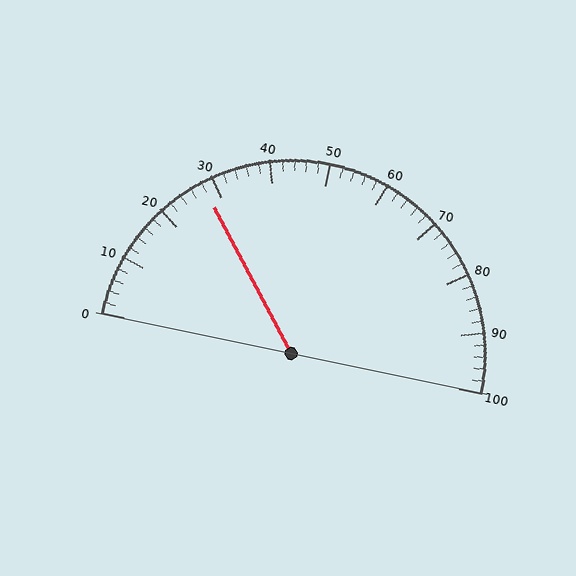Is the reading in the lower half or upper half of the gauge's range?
The reading is in the lower half of the range (0 to 100).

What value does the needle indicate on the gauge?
The needle indicates approximately 28.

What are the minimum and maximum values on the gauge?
The gauge ranges from 0 to 100.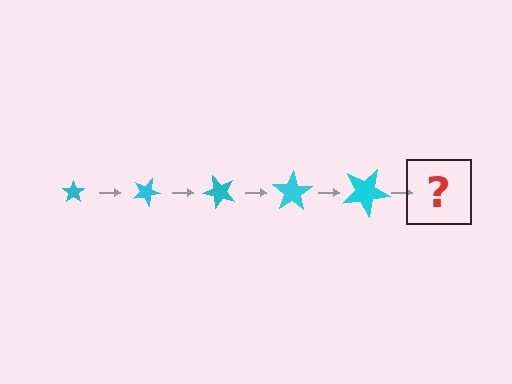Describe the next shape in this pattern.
It should be a star, larger than the previous one and rotated 125 degrees from the start.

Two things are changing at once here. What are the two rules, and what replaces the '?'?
The two rules are that the star grows larger each step and it rotates 25 degrees each step. The '?' should be a star, larger than the previous one and rotated 125 degrees from the start.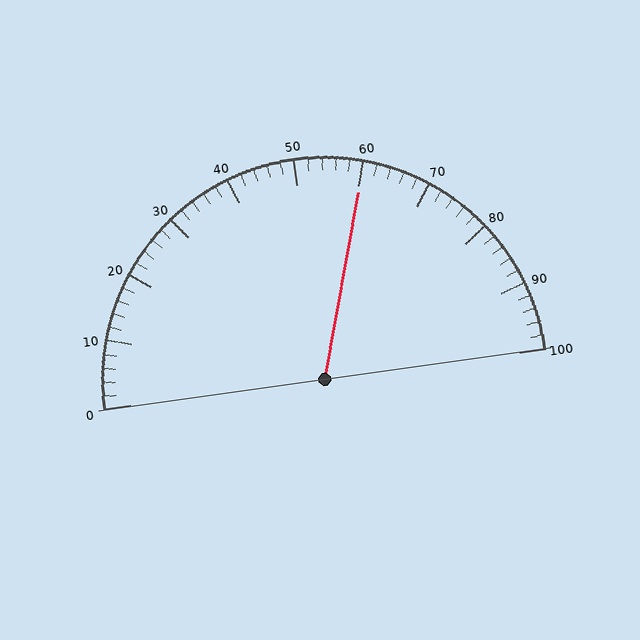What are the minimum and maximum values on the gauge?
The gauge ranges from 0 to 100.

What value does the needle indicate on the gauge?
The needle indicates approximately 60.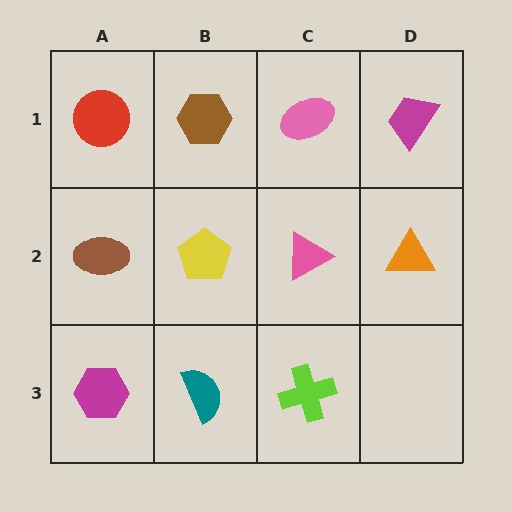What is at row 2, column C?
A pink triangle.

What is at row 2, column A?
A brown ellipse.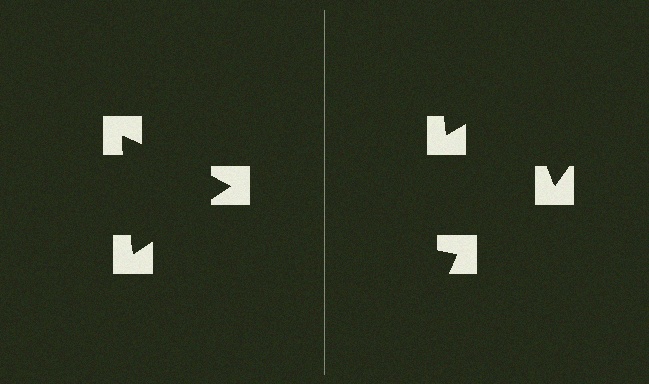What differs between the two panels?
The notched squares are positioned identically on both sides; only the wedge orientations differ. On the left they align to a triangle; on the right they are misaligned.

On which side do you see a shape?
An illusory triangle appears on the left side. On the right side the wedge cuts are rotated, so no coherent shape forms.